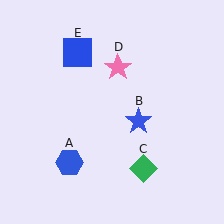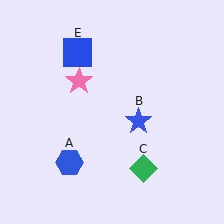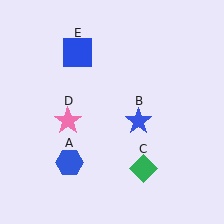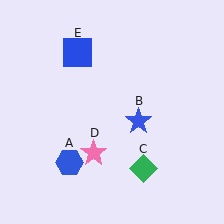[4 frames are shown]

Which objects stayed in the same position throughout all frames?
Blue hexagon (object A) and blue star (object B) and green diamond (object C) and blue square (object E) remained stationary.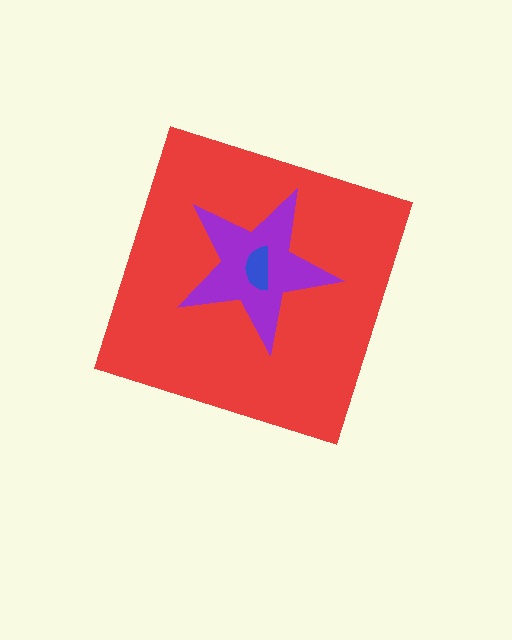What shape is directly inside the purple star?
The blue semicircle.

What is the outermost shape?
The red diamond.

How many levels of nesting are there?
3.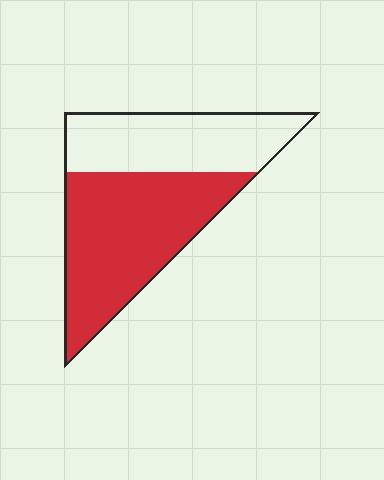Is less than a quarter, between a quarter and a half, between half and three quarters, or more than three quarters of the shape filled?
Between half and three quarters.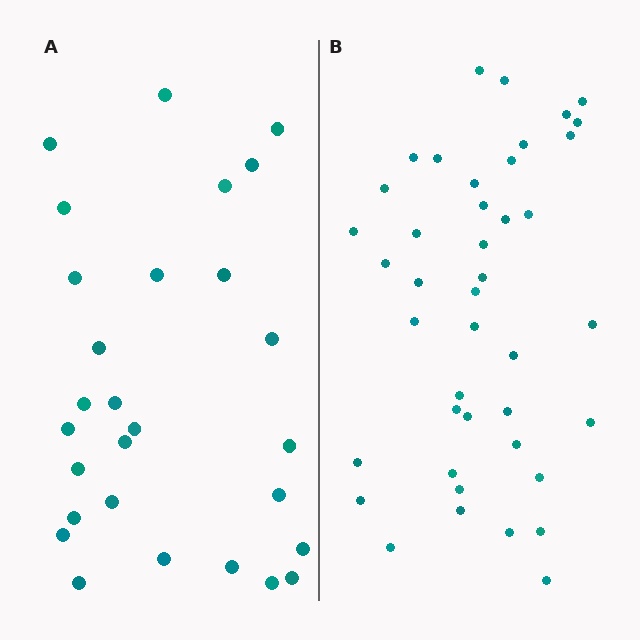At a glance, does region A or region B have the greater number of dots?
Region B (the right region) has more dots.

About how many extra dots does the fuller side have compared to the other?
Region B has approximately 15 more dots than region A.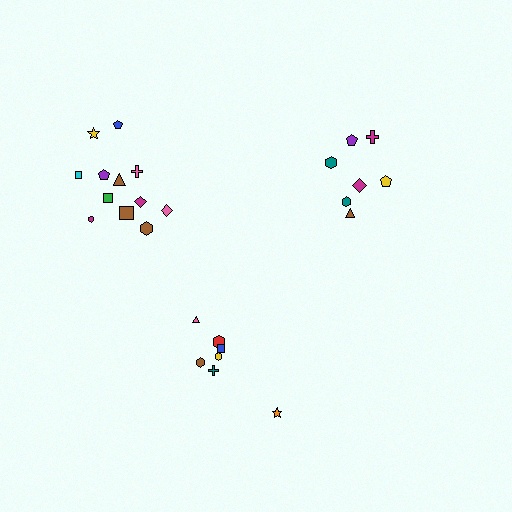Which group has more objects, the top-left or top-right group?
The top-left group.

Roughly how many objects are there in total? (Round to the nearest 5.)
Roughly 25 objects in total.